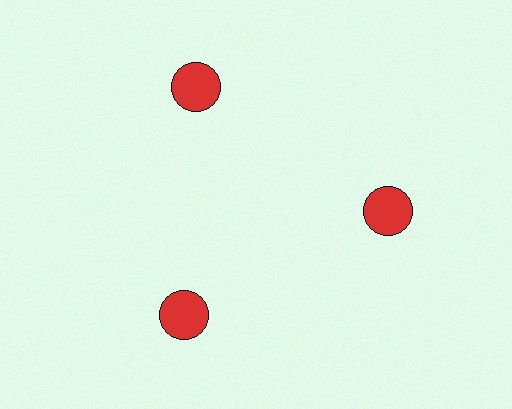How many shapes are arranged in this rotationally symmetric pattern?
There are 3 shapes, arranged in 3 groups of 1.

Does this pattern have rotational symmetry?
Yes, this pattern has 3-fold rotational symmetry. It looks the same after rotating 120 degrees around the center.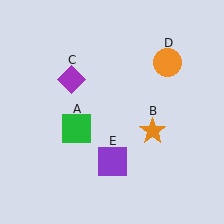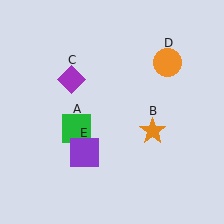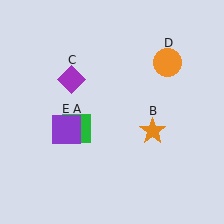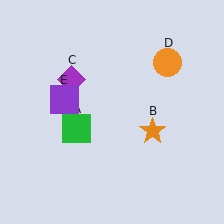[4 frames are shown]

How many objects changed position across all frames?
1 object changed position: purple square (object E).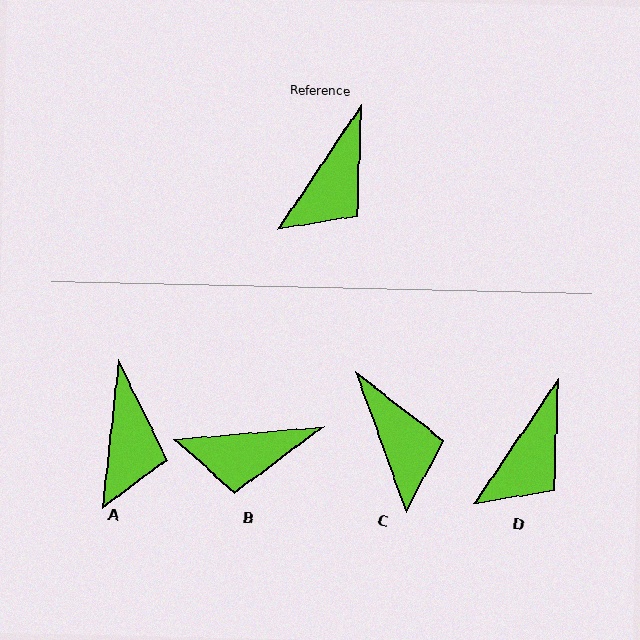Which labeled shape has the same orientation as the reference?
D.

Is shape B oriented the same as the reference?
No, it is off by about 51 degrees.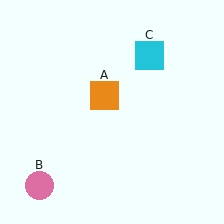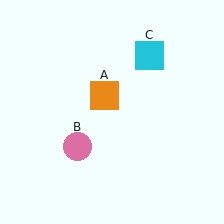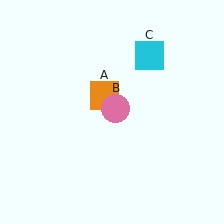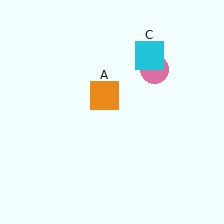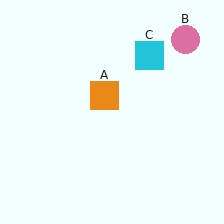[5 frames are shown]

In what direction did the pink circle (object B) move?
The pink circle (object B) moved up and to the right.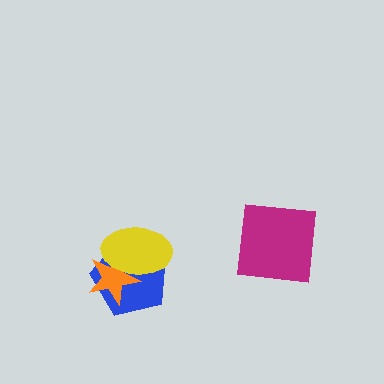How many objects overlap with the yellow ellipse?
2 objects overlap with the yellow ellipse.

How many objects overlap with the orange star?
2 objects overlap with the orange star.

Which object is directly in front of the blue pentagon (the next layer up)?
The orange star is directly in front of the blue pentagon.